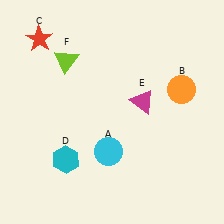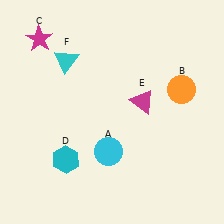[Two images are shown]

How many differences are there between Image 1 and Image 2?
There are 2 differences between the two images.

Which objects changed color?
C changed from red to magenta. F changed from lime to cyan.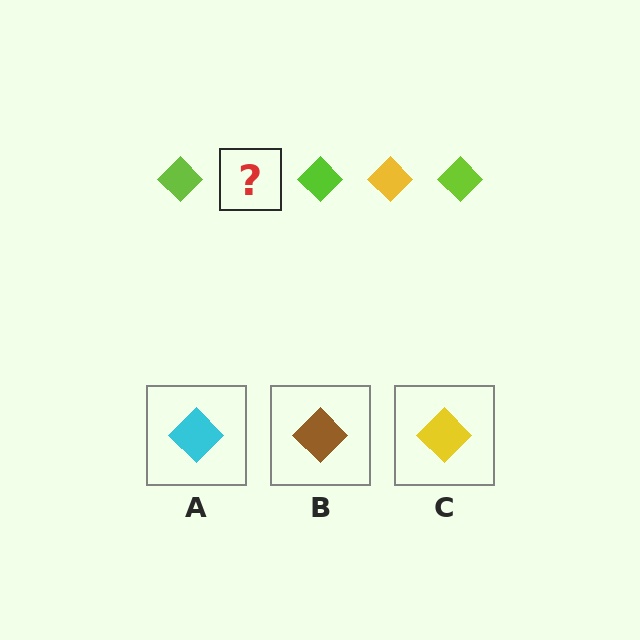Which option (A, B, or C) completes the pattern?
C.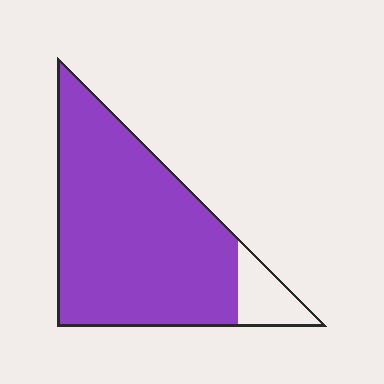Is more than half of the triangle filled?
Yes.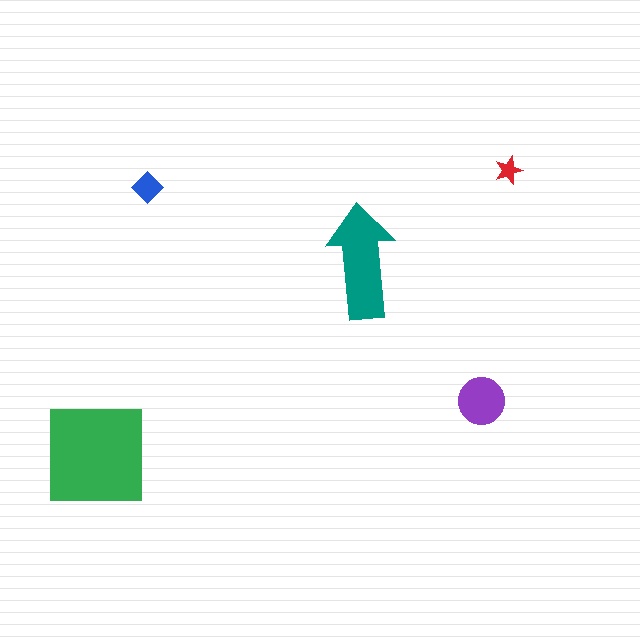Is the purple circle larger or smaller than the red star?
Larger.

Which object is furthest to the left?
The green square is leftmost.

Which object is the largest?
The green square.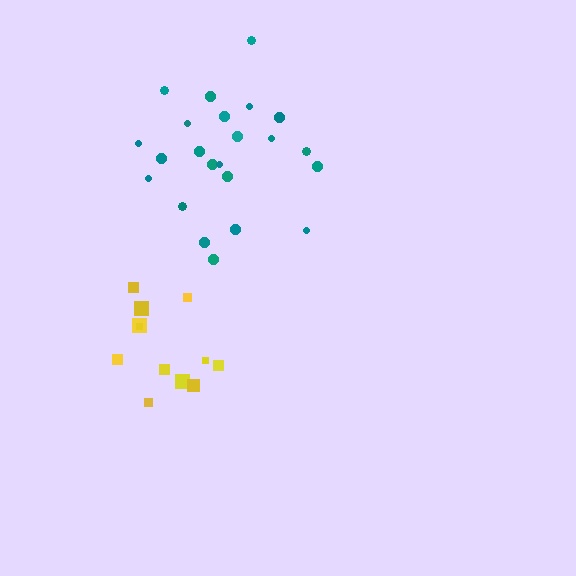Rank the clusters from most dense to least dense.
teal, yellow.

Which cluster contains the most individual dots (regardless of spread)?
Teal (23).